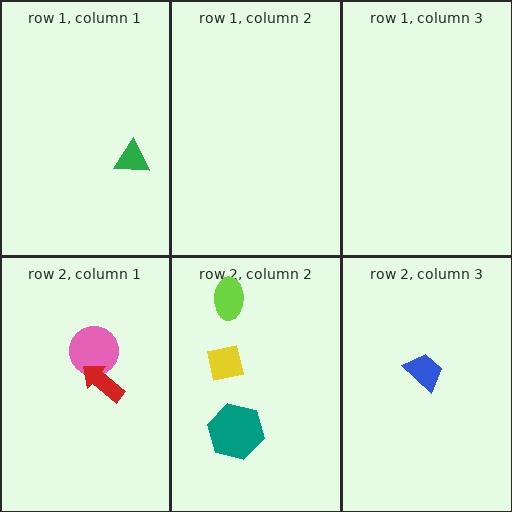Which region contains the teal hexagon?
The row 2, column 2 region.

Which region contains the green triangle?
The row 1, column 1 region.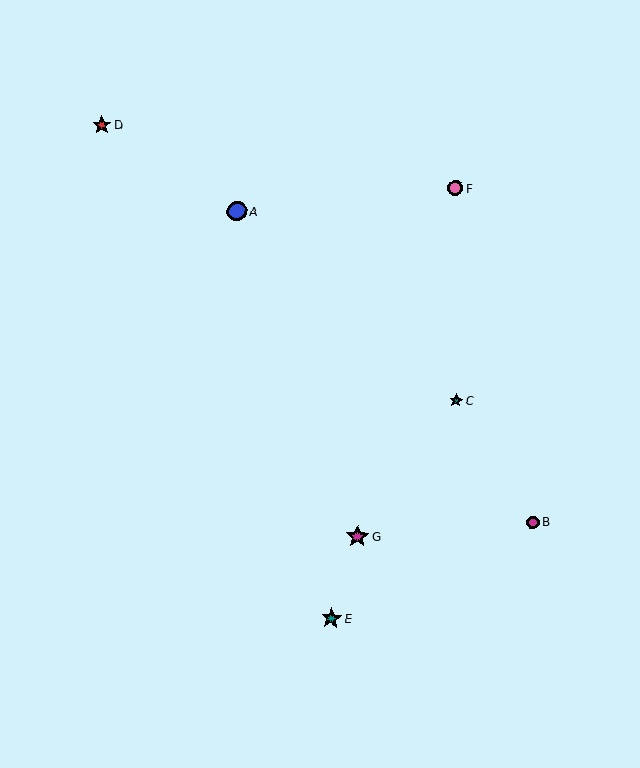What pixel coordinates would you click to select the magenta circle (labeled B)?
Click at (533, 522) to select the magenta circle B.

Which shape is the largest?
The magenta star (labeled G) is the largest.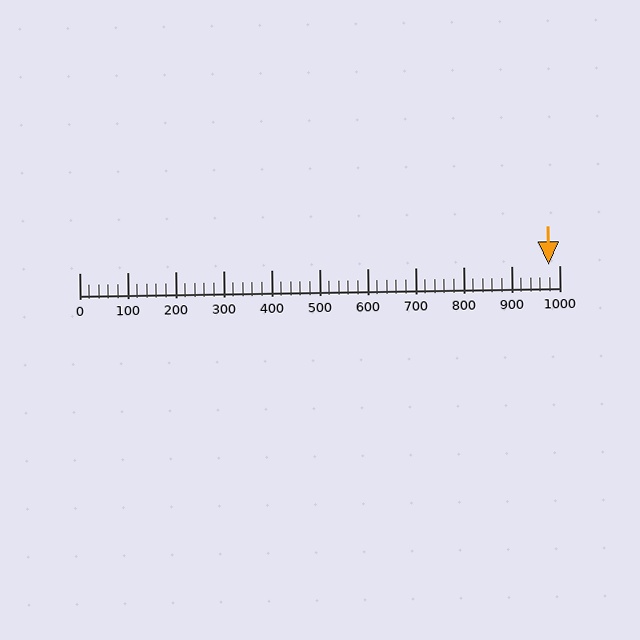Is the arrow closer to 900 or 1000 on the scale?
The arrow is closer to 1000.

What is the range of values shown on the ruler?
The ruler shows values from 0 to 1000.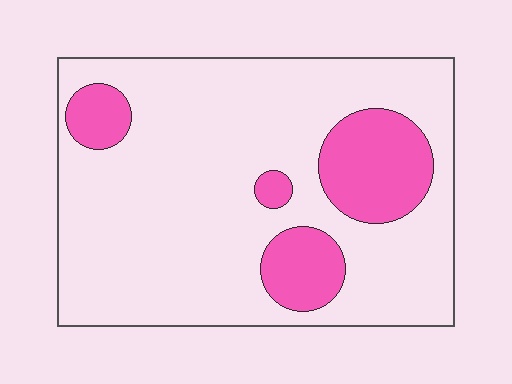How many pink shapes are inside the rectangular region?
4.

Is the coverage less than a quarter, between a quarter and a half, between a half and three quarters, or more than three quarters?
Less than a quarter.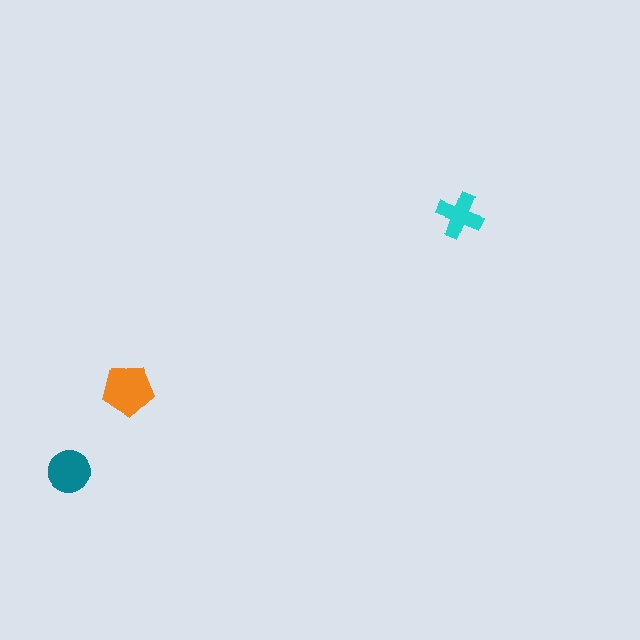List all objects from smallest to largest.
The cyan cross, the teal circle, the orange pentagon.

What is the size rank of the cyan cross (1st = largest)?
3rd.